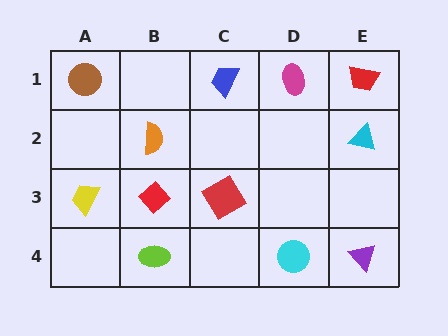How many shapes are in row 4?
3 shapes.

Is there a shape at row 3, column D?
No, that cell is empty.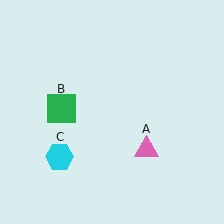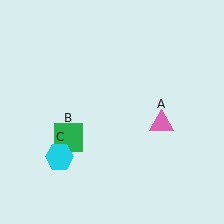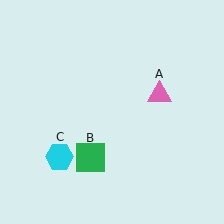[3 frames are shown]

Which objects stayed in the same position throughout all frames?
Cyan hexagon (object C) remained stationary.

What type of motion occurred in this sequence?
The pink triangle (object A), green square (object B) rotated counterclockwise around the center of the scene.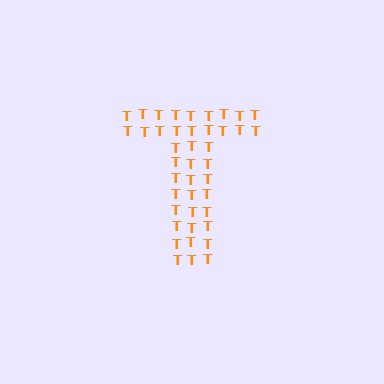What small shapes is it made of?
It is made of small letter T's.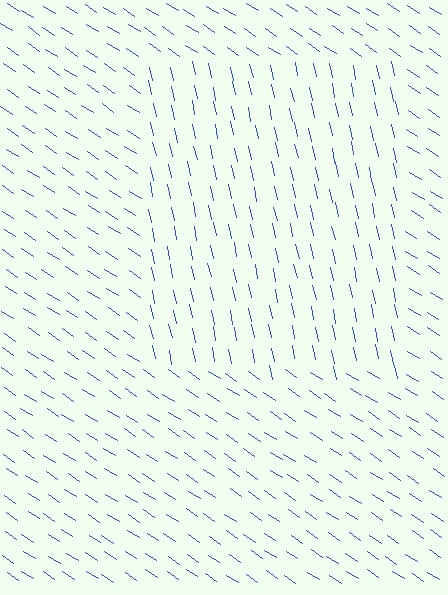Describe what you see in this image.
The image is filled with small blue line segments. A rectangle region in the image has lines oriented differently from the surrounding lines, creating a visible texture boundary.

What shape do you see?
I see a rectangle.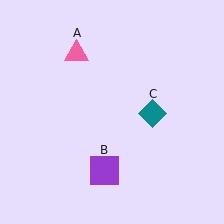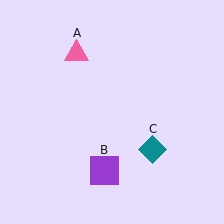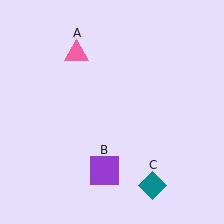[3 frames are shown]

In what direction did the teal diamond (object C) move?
The teal diamond (object C) moved down.